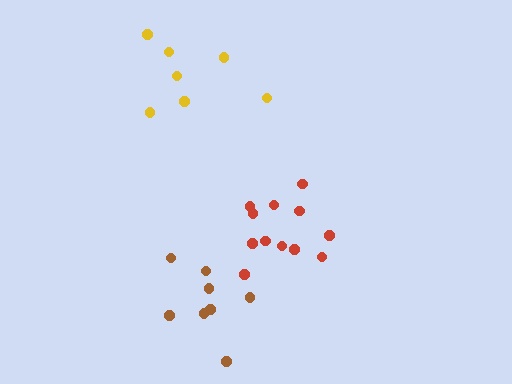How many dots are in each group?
Group 1: 7 dots, Group 2: 12 dots, Group 3: 8 dots (27 total).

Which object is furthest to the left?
The yellow cluster is leftmost.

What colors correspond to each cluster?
The clusters are colored: yellow, red, brown.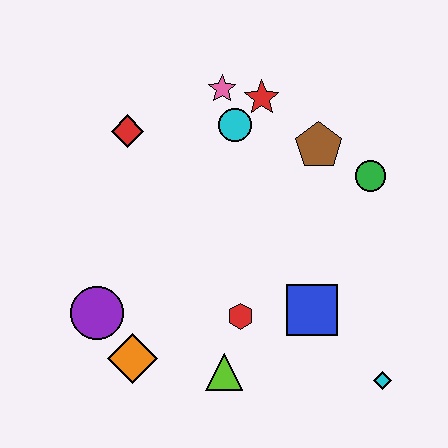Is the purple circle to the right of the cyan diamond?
No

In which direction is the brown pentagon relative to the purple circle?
The brown pentagon is to the right of the purple circle.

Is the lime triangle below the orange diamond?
Yes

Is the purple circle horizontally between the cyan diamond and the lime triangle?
No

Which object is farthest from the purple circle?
The green circle is farthest from the purple circle.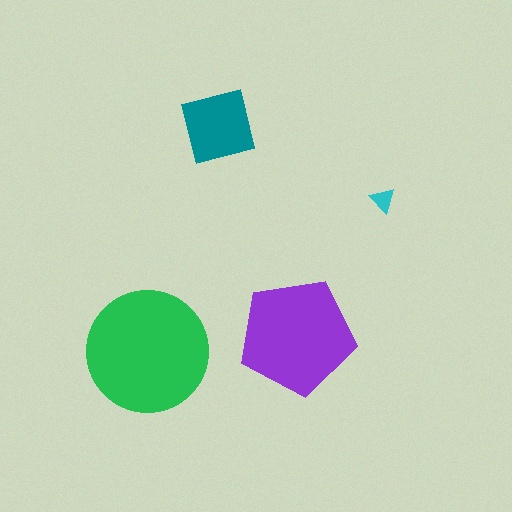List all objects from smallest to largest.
The cyan triangle, the teal square, the purple pentagon, the green circle.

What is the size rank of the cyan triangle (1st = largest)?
4th.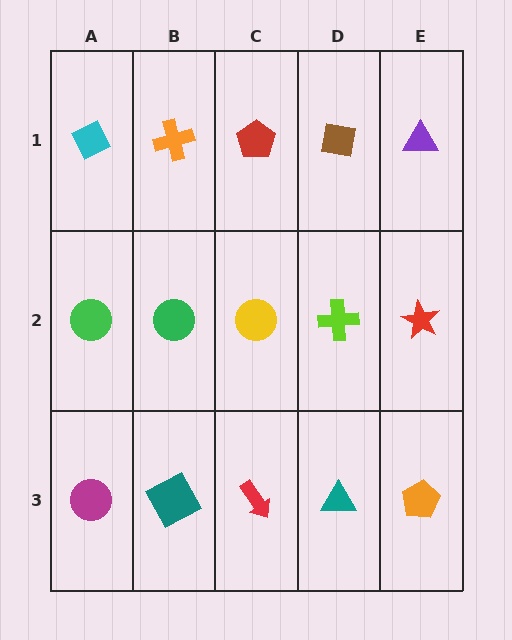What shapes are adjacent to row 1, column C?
A yellow circle (row 2, column C), an orange cross (row 1, column B), a brown square (row 1, column D).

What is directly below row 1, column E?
A red star.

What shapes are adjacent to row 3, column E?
A red star (row 2, column E), a teal triangle (row 3, column D).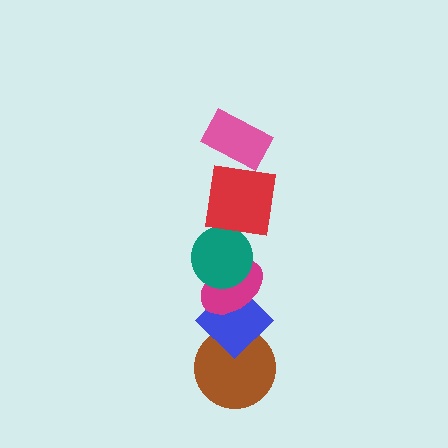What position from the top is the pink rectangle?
The pink rectangle is 1st from the top.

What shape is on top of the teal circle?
The red square is on top of the teal circle.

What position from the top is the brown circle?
The brown circle is 6th from the top.